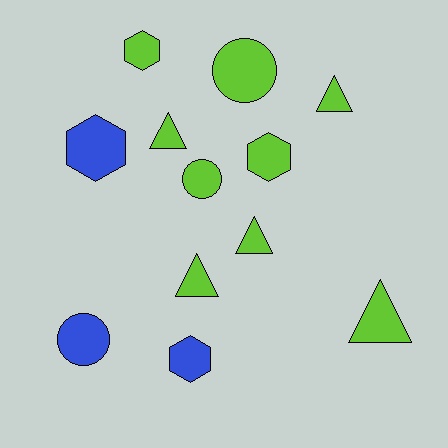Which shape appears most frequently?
Triangle, with 5 objects.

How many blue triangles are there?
There are no blue triangles.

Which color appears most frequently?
Lime, with 9 objects.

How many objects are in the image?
There are 12 objects.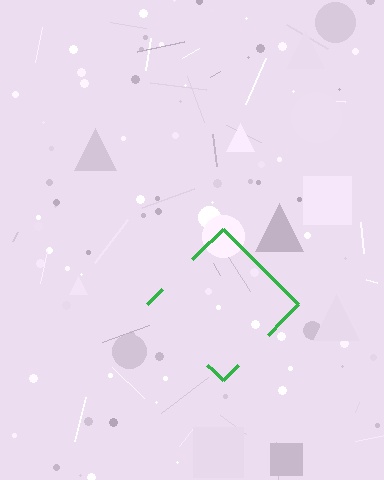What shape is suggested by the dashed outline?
The dashed outline suggests a diamond.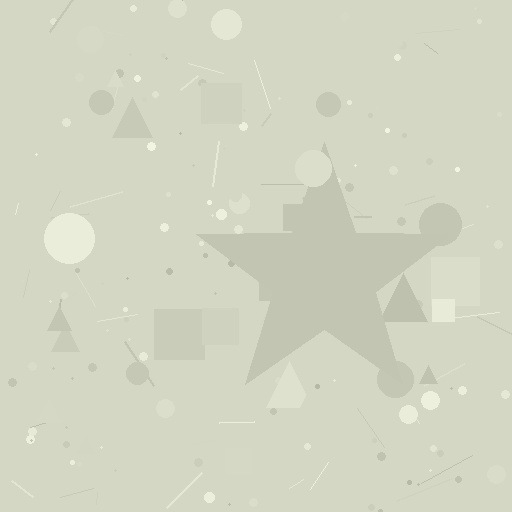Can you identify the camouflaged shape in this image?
The camouflaged shape is a star.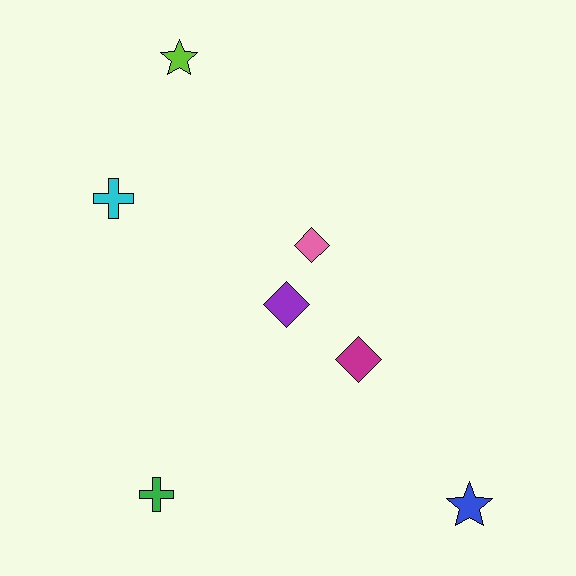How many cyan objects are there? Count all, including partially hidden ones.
There is 1 cyan object.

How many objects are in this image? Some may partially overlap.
There are 7 objects.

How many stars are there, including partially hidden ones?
There are 2 stars.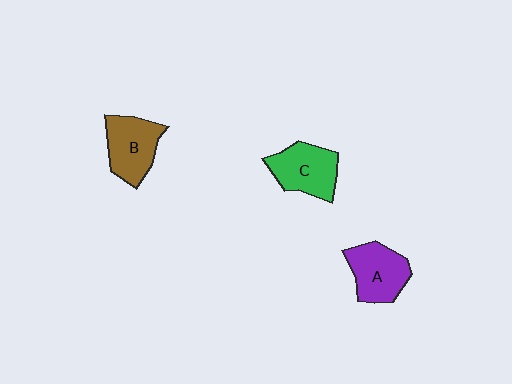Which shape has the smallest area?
Shape A (purple).